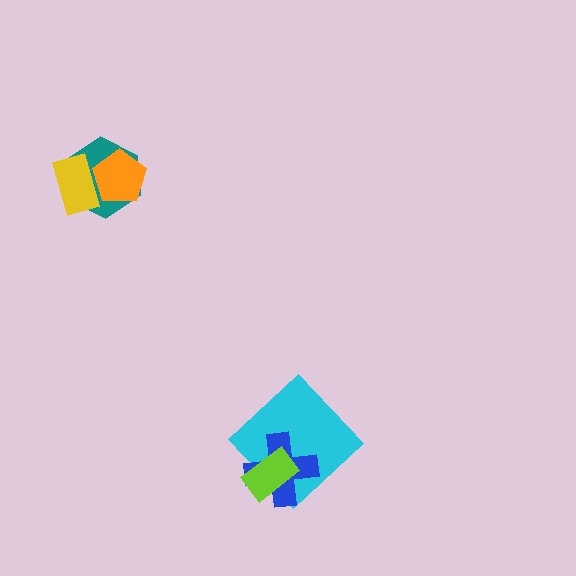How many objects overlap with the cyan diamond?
2 objects overlap with the cyan diamond.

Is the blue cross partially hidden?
Yes, it is partially covered by another shape.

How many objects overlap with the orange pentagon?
2 objects overlap with the orange pentagon.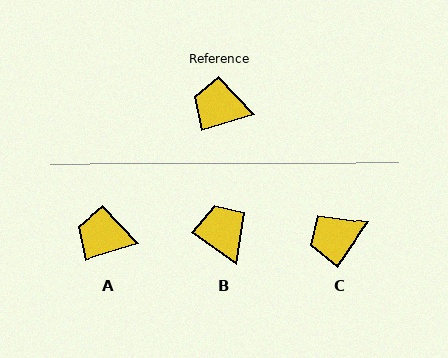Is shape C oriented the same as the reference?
No, it is off by about 38 degrees.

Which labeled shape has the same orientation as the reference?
A.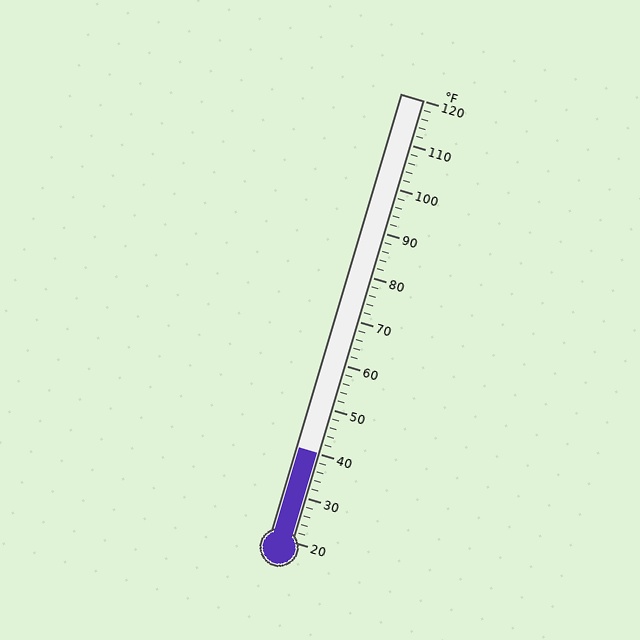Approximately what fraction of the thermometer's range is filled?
The thermometer is filled to approximately 20% of its range.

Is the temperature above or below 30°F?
The temperature is above 30°F.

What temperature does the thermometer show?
The thermometer shows approximately 40°F.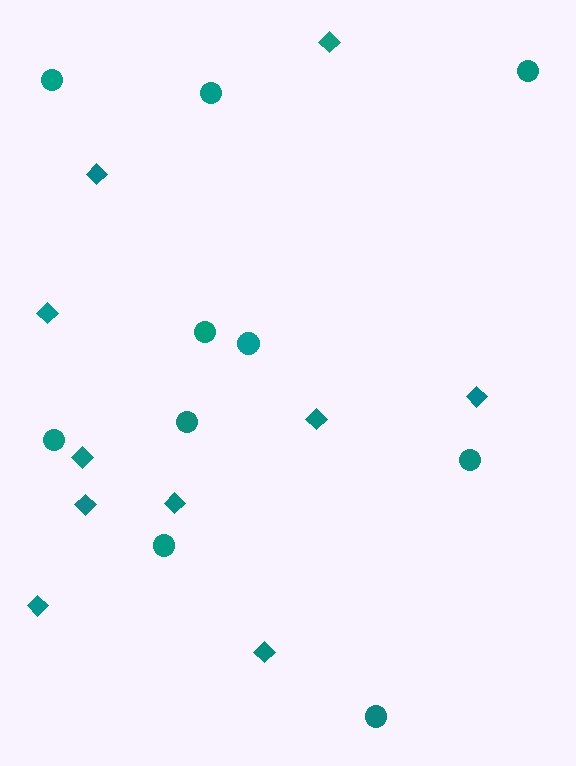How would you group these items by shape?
There are 2 groups: one group of circles (10) and one group of diamonds (10).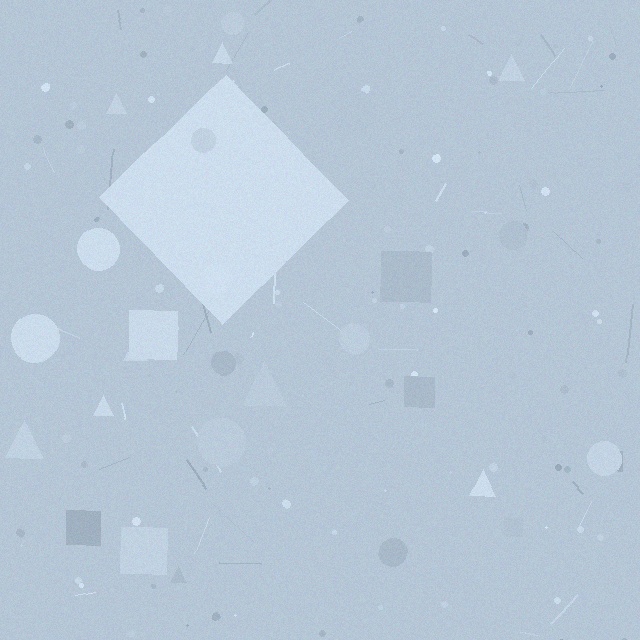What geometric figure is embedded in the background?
A diamond is embedded in the background.